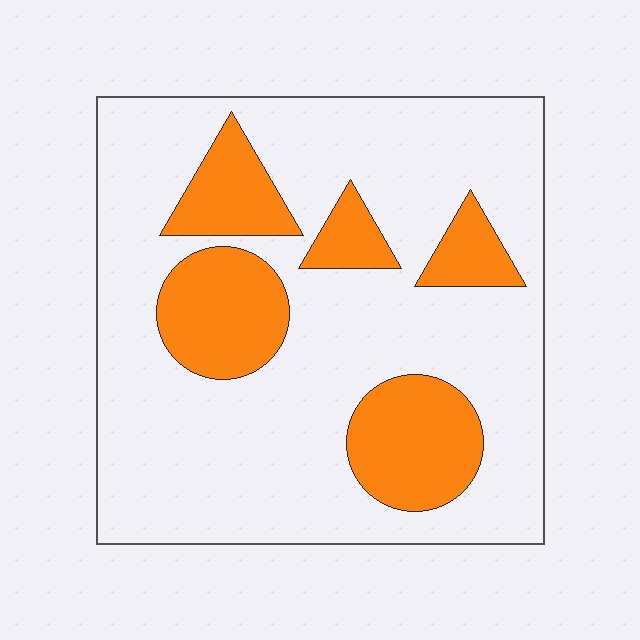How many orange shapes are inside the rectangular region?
5.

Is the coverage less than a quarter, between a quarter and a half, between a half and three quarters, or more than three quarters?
Less than a quarter.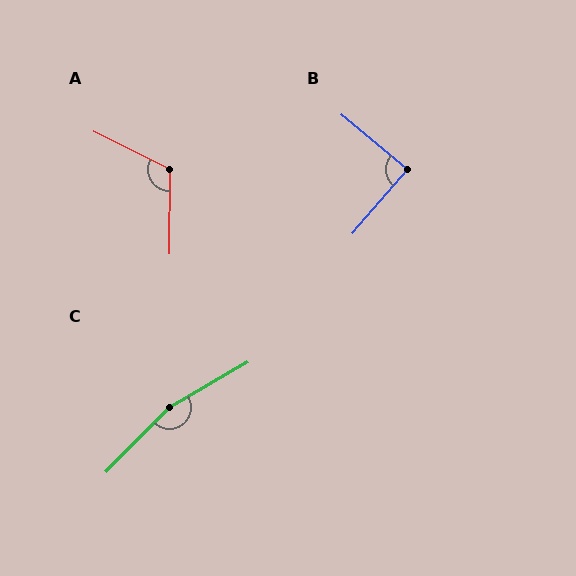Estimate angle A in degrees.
Approximately 116 degrees.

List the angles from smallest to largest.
B (89°), A (116°), C (165°).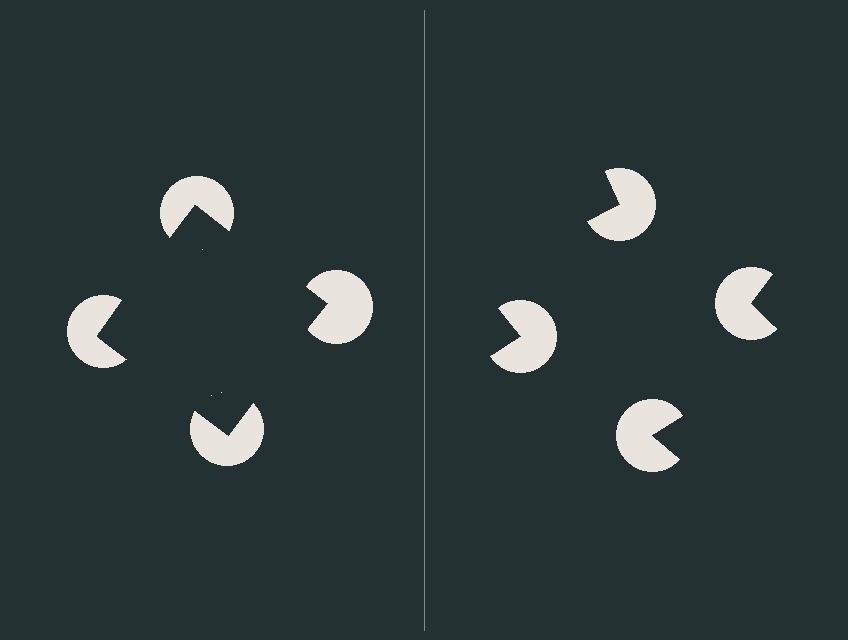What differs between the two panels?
The pac-man discs are positioned identically on both sides; only the wedge orientations differ. On the left they align to a square; on the right they are misaligned.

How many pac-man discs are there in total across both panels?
8 — 4 on each side.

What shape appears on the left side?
An illusory square.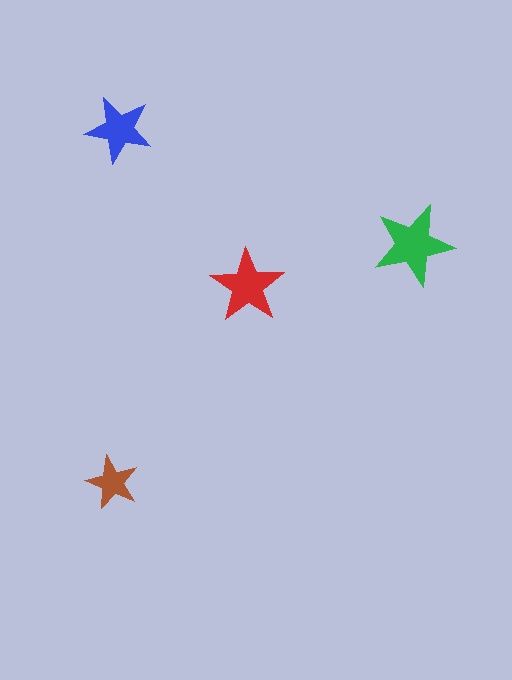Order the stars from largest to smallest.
the green one, the red one, the blue one, the brown one.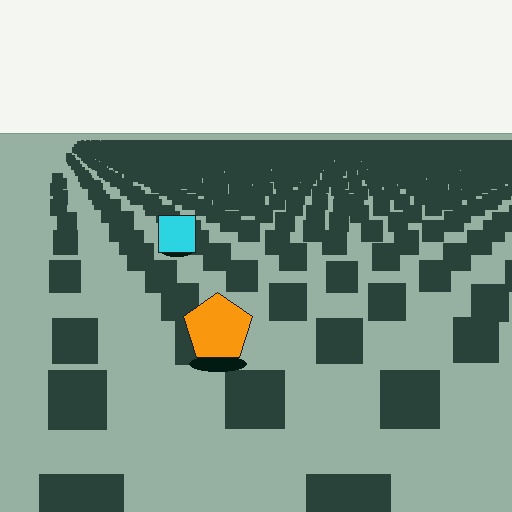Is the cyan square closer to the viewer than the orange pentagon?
No. The orange pentagon is closer — you can tell from the texture gradient: the ground texture is coarser near it.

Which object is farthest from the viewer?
The cyan square is farthest from the viewer. It appears smaller and the ground texture around it is denser.